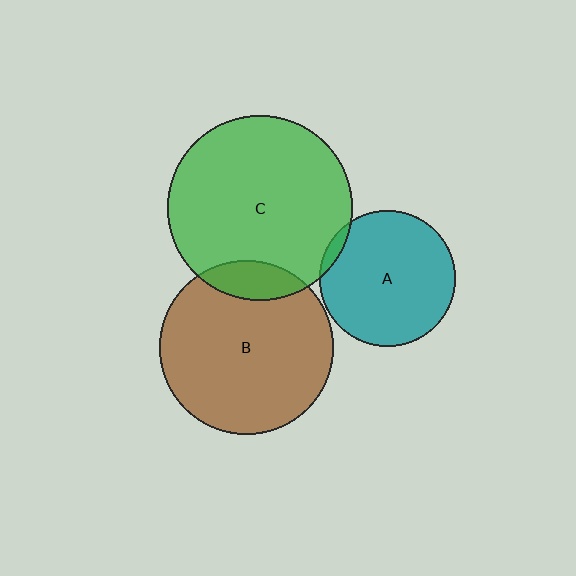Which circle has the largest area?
Circle C (green).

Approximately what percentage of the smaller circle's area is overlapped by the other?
Approximately 5%.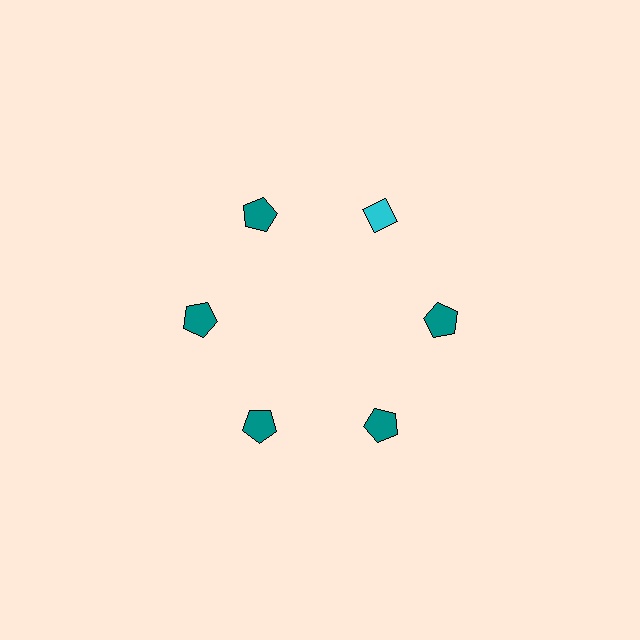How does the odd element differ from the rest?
It differs in both color (cyan instead of teal) and shape (diamond instead of pentagon).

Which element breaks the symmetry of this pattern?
The cyan diamond at roughly the 1 o'clock position breaks the symmetry. All other shapes are teal pentagons.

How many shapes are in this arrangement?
There are 6 shapes arranged in a ring pattern.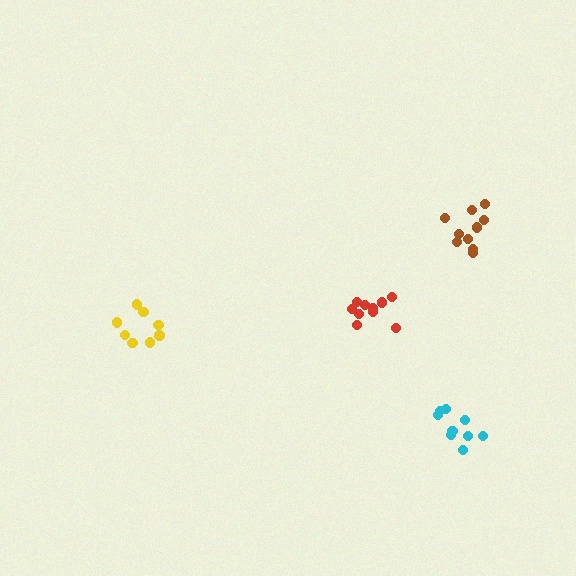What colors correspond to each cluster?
The clusters are colored: red, cyan, yellow, brown.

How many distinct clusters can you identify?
There are 4 distinct clusters.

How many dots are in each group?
Group 1: 10 dots, Group 2: 9 dots, Group 3: 8 dots, Group 4: 10 dots (37 total).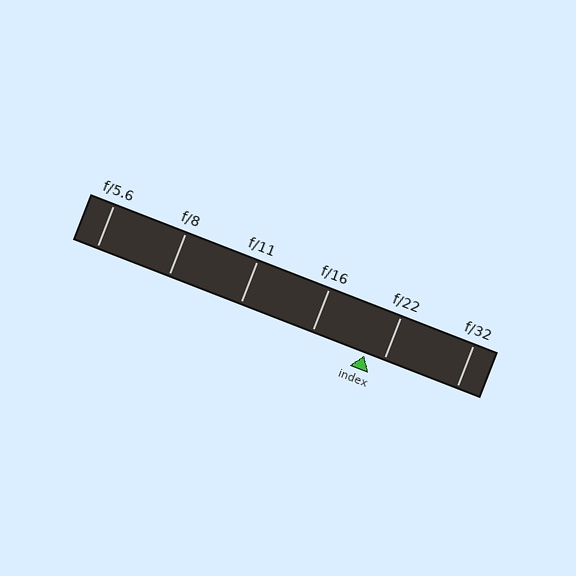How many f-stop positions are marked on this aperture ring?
There are 6 f-stop positions marked.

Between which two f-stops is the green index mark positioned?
The index mark is between f/16 and f/22.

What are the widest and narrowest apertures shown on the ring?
The widest aperture shown is f/5.6 and the narrowest is f/32.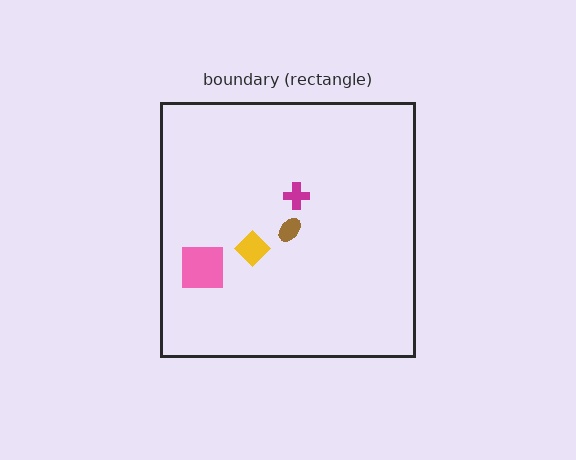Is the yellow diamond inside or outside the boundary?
Inside.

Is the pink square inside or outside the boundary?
Inside.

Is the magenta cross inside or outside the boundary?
Inside.